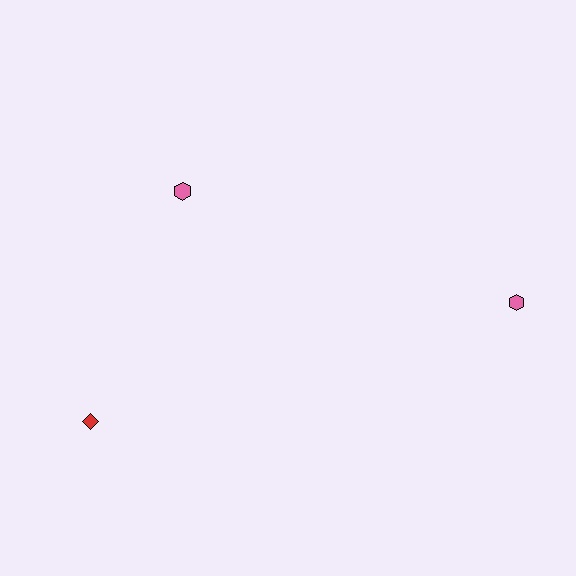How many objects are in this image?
There are 3 objects.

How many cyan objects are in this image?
There are no cyan objects.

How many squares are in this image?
There are no squares.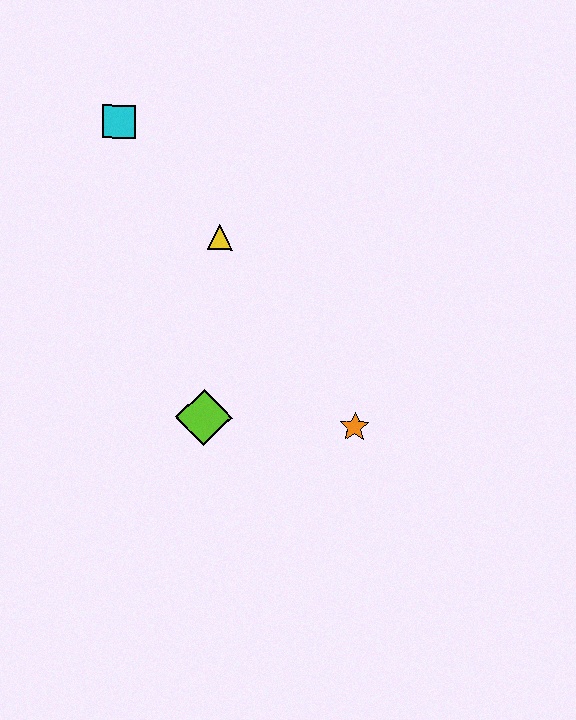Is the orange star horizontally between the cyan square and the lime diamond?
No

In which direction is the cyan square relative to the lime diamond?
The cyan square is above the lime diamond.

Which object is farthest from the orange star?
The cyan square is farthest from the orange star.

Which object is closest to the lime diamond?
The orange star is closest to the lime diamond.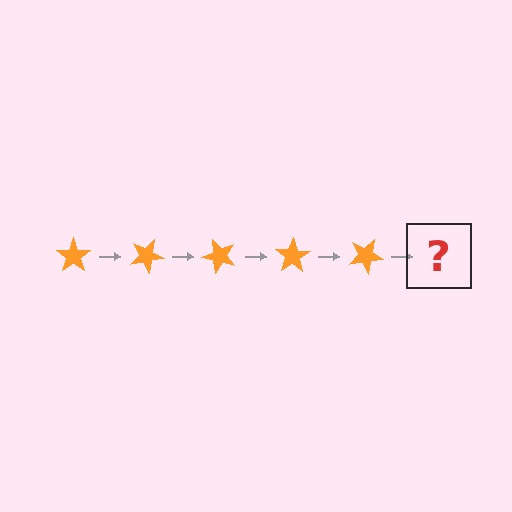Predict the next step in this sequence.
The next step is an orange star rotated 125 degrees.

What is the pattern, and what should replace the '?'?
The pattern is that the star rotates 25 degrees each step. The '?' should be an orange star rotated 125 degrees.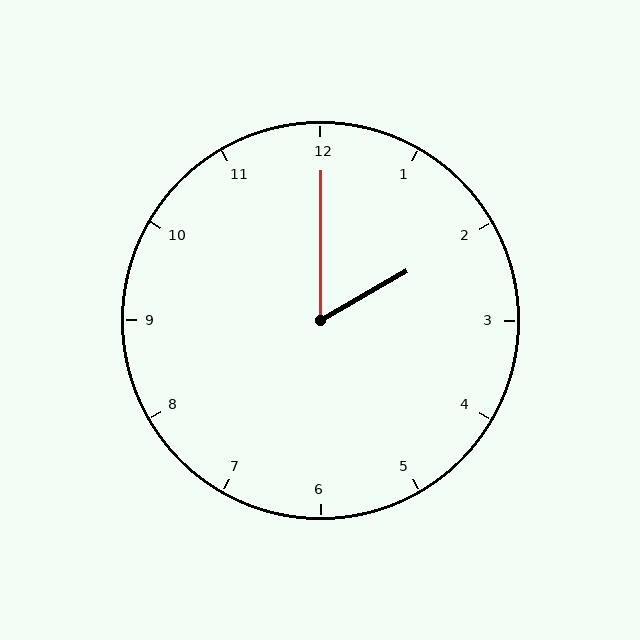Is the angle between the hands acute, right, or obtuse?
It is acute.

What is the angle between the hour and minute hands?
Approximately 60 degrees.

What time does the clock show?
2:00.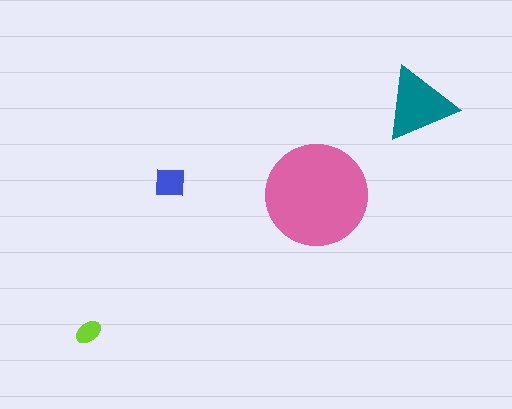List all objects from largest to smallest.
The pink circle, the teal triangle, the blue square, the lime ellipse.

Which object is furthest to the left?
The lime ellipse is leftmost.